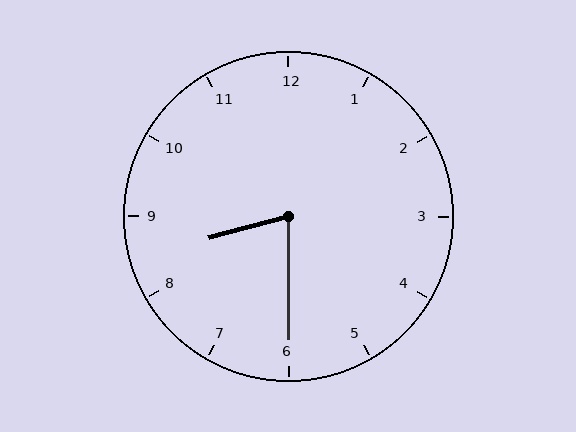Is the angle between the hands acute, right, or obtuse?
It is acute.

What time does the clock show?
8:30.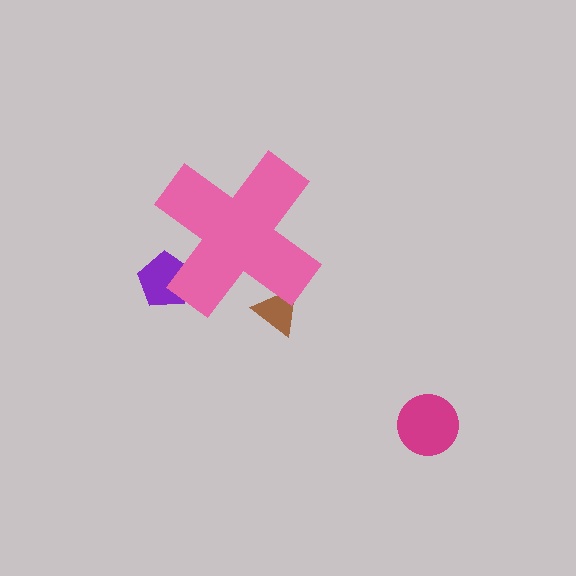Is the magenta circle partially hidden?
No, the magenta circle is fully visible.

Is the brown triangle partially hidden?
Yes, the brown triangle is partially hidden behind the pink cross.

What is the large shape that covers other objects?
A pink cross.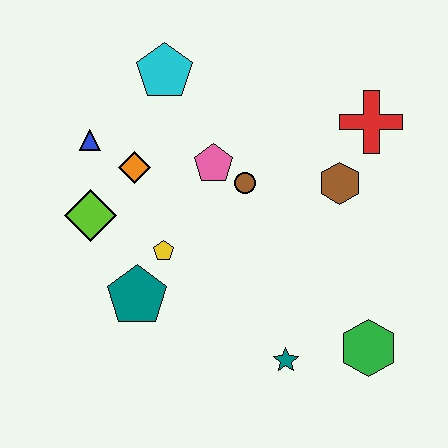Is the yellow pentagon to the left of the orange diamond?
No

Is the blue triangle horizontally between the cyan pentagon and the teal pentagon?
No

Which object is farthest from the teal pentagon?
The red cross is farthest from the teal pentagon.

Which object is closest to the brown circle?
The pink pentagon is closest to the brown circle.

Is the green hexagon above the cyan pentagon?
No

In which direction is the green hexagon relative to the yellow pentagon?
The green hexagon is to the right of the yellow pentagon.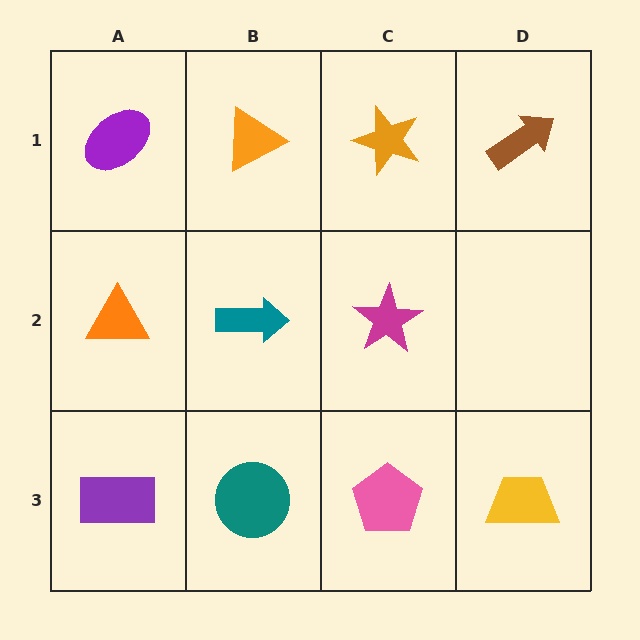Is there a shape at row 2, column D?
No, that cell is empty.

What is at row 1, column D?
A brown arrow.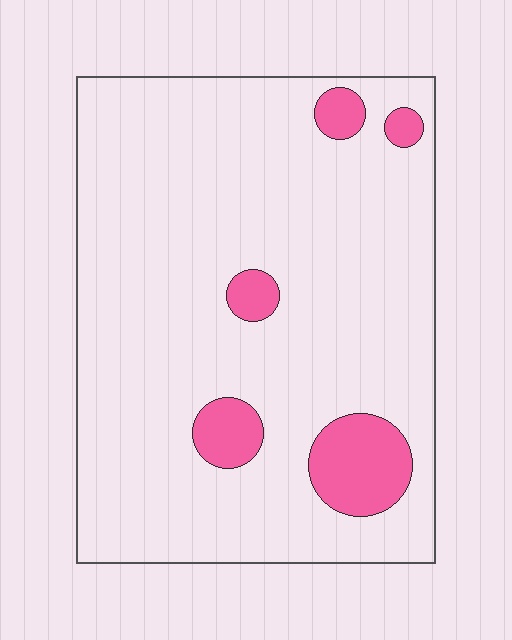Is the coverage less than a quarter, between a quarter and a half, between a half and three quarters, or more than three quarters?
Less than a quarter.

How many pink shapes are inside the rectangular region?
5.